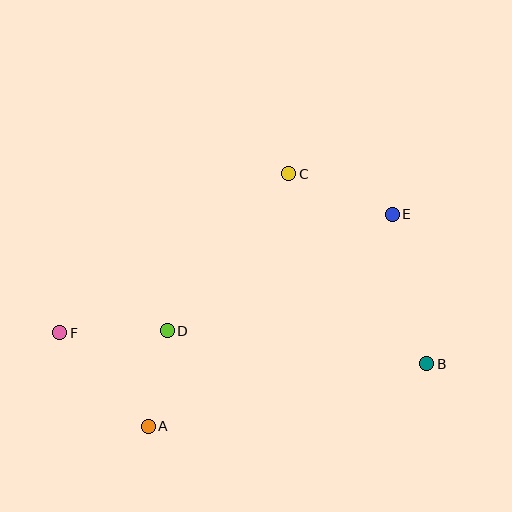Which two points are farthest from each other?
Points B and F are farthest from each other.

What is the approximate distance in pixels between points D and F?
The distance between D and F is approximately 107 pixels.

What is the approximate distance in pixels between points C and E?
The distance between C and E is approximately 111 pixels.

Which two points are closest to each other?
Points A and D are closest to each other.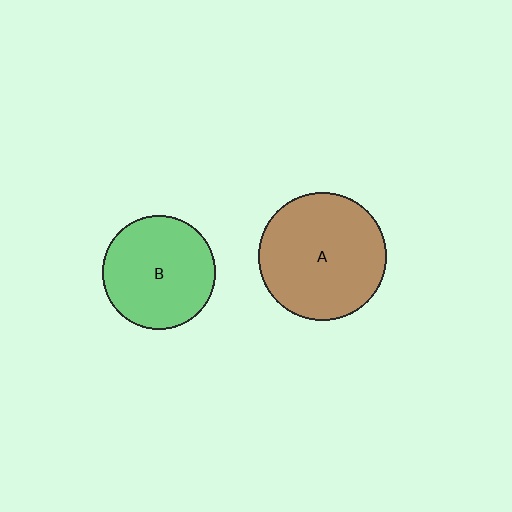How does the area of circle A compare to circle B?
Approximately 1.3 times.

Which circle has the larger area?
Circle A (brown).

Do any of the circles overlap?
No, none of the circles overlap.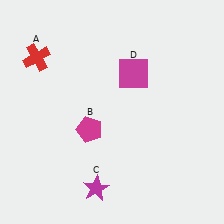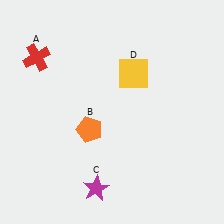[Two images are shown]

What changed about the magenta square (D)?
In Image 1, D is magenta. In Image 2, it changed to yellow.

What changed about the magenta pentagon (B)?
In Image 1, B is magenta. In Image 2, it changed to orange.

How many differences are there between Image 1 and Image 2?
There are 2 differences between the two images.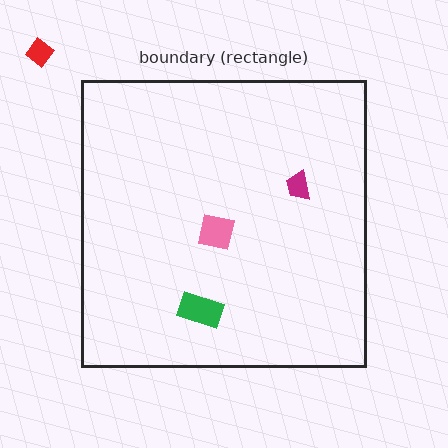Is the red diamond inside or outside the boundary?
Outside.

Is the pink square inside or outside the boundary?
Inside.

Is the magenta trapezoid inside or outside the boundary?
Inside.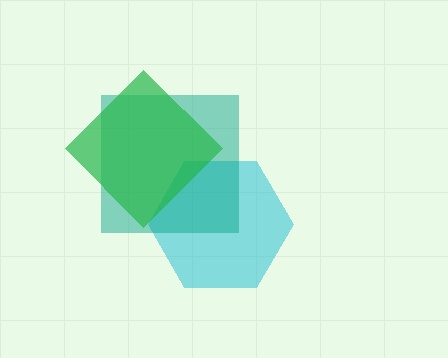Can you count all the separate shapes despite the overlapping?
Yes, there are 3 separate shapes.